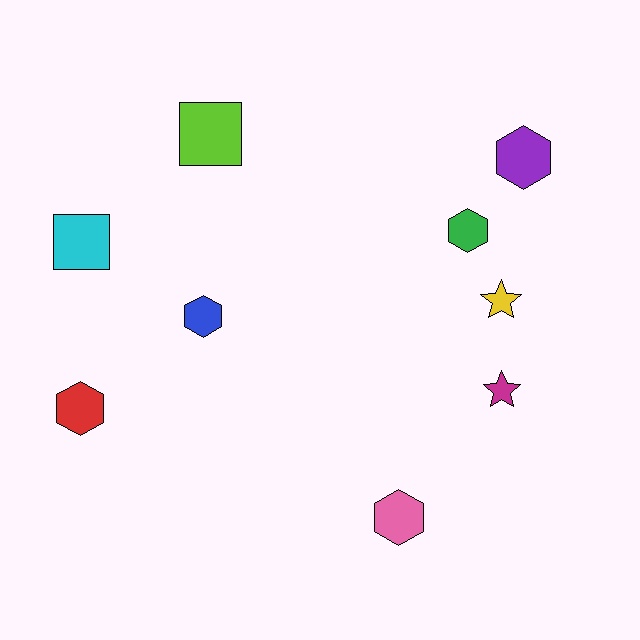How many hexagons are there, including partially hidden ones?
There are 5 hexagons.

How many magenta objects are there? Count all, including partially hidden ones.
There is 1 magenta object.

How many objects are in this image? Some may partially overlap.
There are 9 objects.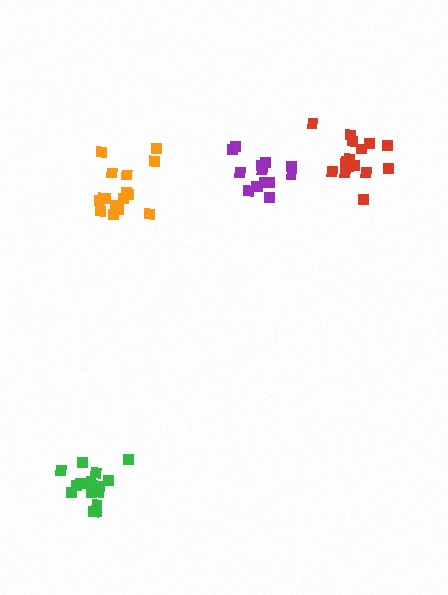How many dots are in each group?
Group 1: 16 dots, Group 2: 15 dots, Group 3: 14 dots, Group 4: 16 dots (61 total).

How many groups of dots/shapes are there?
There are 4 groups.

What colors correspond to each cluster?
The clusters are colored: red, green, purple, orange.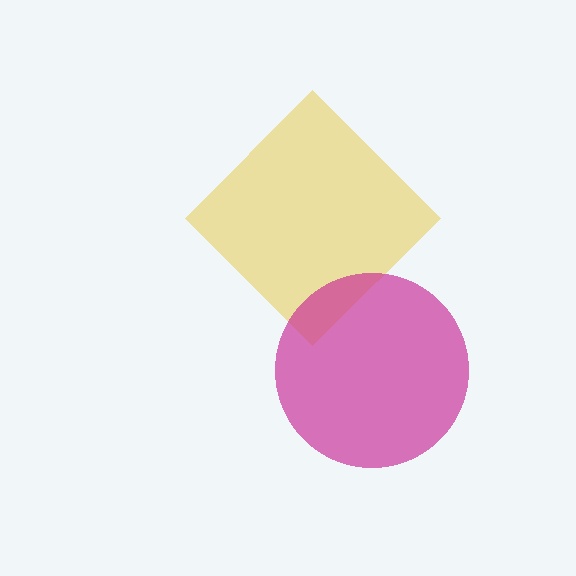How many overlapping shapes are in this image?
There are 2 overlapping shapes in the image.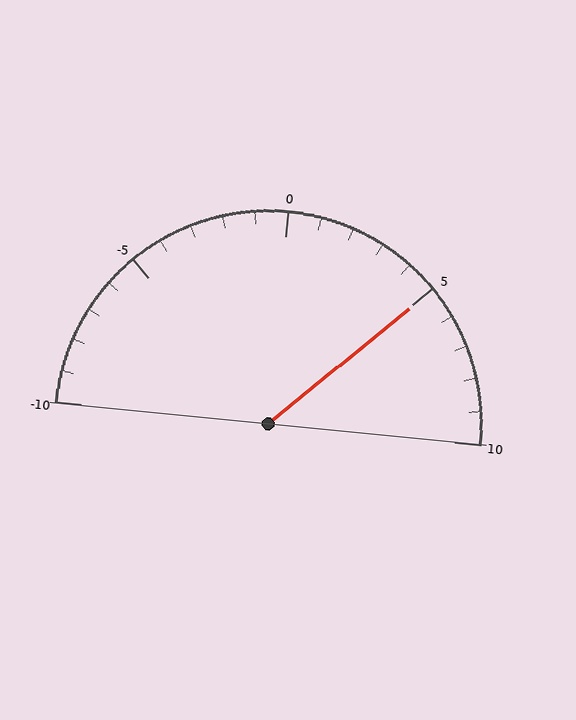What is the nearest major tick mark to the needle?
The nearest major tick mark is 5.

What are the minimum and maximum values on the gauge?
The gauge ranges from -10 to 10.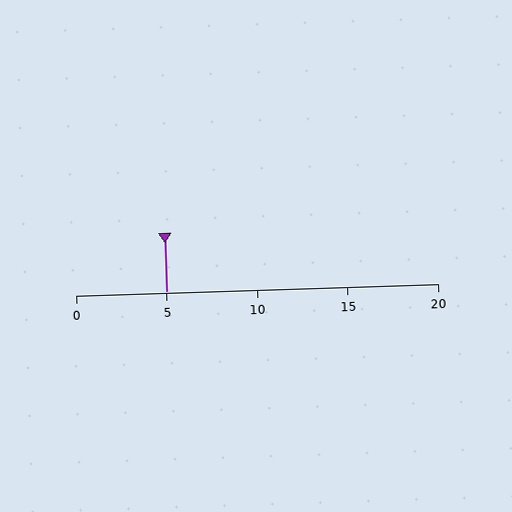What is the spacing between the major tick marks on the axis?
The major ticks are spaced 5 apart.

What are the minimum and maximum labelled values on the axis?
The axis runs from 0 to 20.